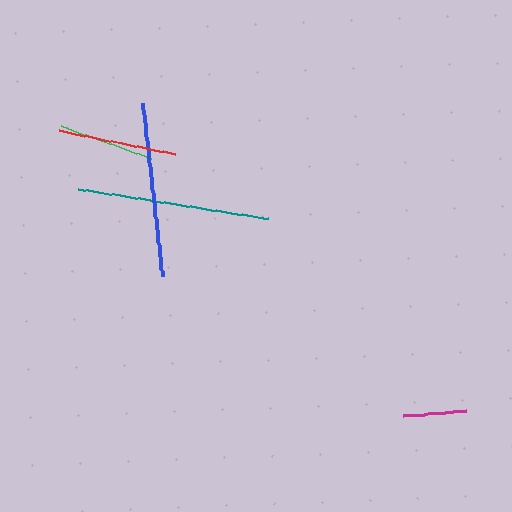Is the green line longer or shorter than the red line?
The red line is longer than the green line.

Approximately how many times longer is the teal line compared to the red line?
The teal line is approximately 1.6 times the length of the red line.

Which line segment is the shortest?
The magenta line is the shortest at approximately 63 pixels.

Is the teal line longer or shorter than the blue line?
The teal line is longer than the blue line.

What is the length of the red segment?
The red segment is approximately 119 pixels long.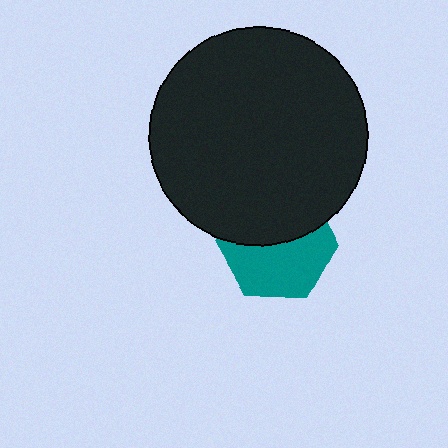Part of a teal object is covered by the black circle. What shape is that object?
It is a hexagon.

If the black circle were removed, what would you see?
You would see the complete teal hexagon.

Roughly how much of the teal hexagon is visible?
About half of it is visible (roughly 54%).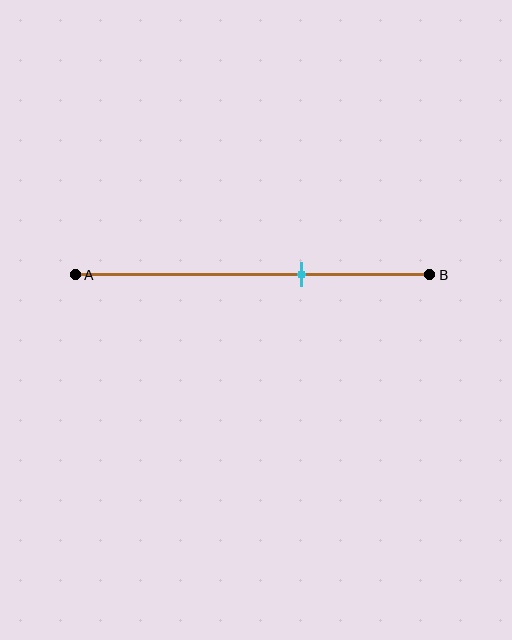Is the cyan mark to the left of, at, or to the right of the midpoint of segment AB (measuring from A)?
The cyan mark is to the right of the midpoint of segment AB.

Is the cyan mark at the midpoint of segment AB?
No, the mark is at about 65% from A, not at the 50% midpoint.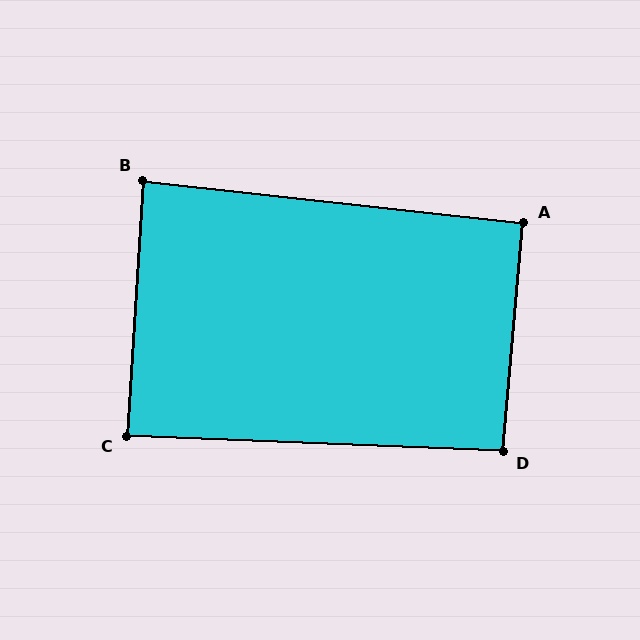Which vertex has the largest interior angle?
D, at approximately 93 degrees.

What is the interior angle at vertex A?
Approximately 91 degrees (approximately right).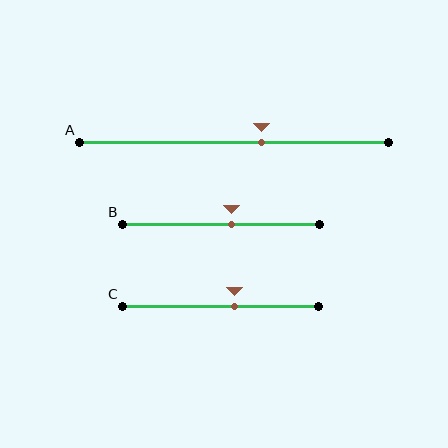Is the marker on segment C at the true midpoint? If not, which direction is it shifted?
No, the marker on segment C is shifted to the right by about 7% of the segment length.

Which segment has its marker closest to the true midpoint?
Segment B has its marker closest to the true midpoint.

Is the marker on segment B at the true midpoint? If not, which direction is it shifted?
No, the marker on segment B is shifted to the right by about 5% of the segment length.